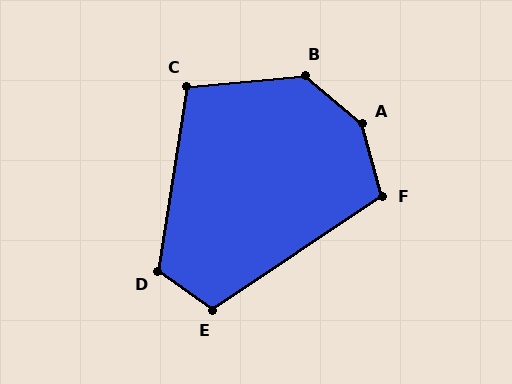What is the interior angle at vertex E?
Approximately 110 degrees (obtuse).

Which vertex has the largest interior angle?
A, at approximately 146 degrees.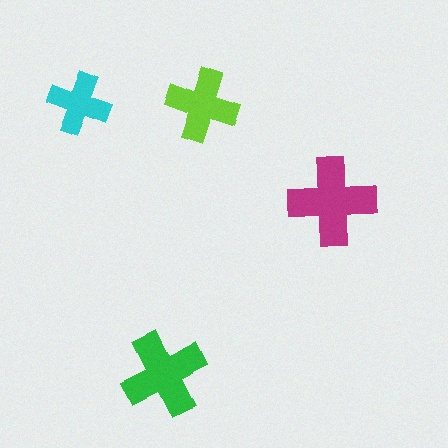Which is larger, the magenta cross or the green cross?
The magenta one.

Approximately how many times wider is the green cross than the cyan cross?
About 1.5 times wider.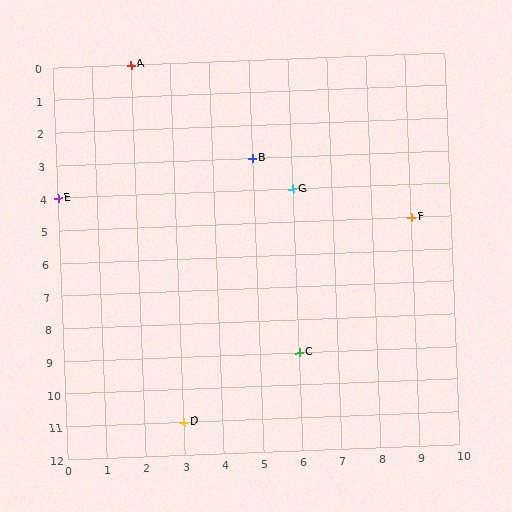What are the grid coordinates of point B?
Point B is at grid coordinates (5, 3).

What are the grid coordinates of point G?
Point G is at grid coordinates (6, 4).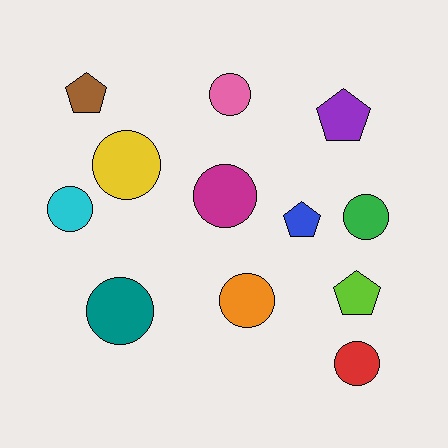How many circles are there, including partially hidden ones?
There are 8 circles.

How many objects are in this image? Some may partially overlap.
There are 12 objects.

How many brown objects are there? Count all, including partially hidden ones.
There is 1 brown object.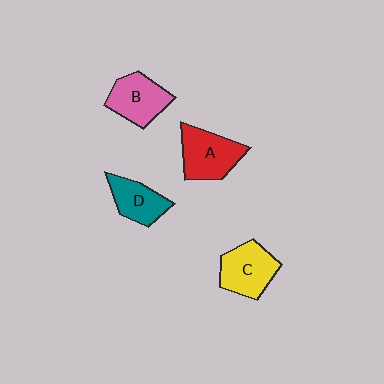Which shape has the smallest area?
Shape D (teal).